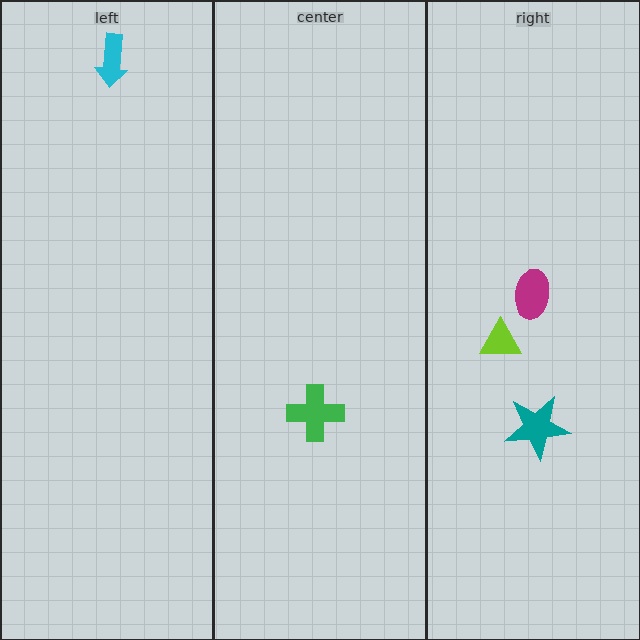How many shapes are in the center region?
1.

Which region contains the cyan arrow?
The left region.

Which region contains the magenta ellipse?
The right region.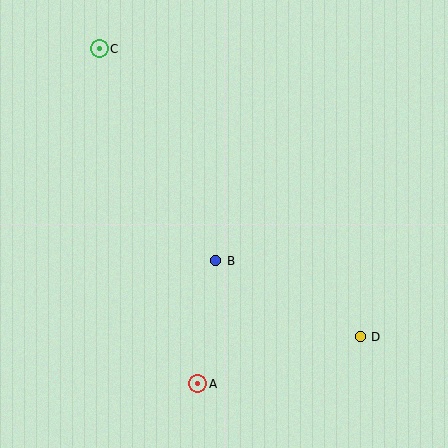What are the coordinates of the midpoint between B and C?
The midpoint between B and C is at (158, 155).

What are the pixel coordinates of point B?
Point B is at (216, 261).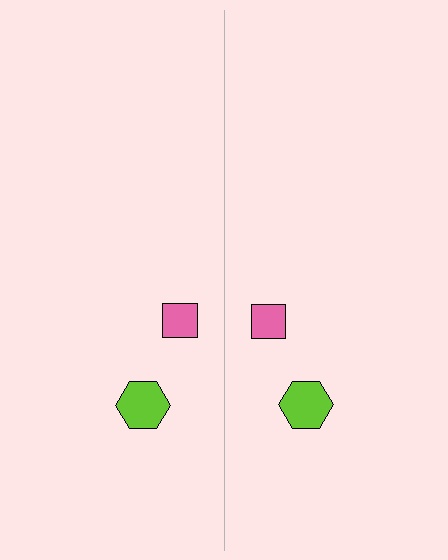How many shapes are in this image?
There are 4 shapes in this image.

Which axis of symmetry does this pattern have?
The pattern has a vertical axis of symmetry running through the center of the image.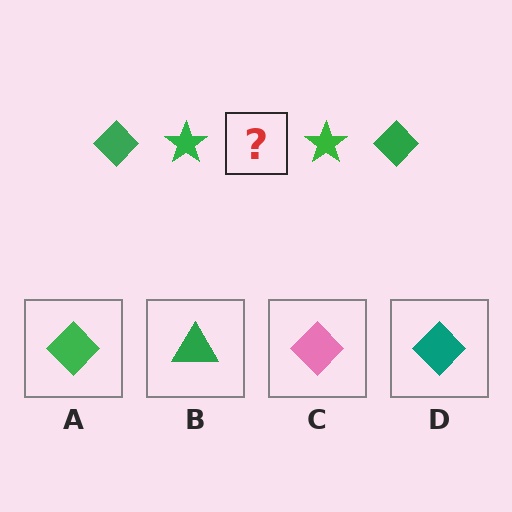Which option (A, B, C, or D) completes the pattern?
A.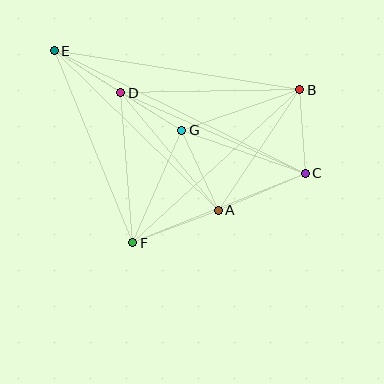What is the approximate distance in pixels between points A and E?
The distance between A and E is approximately 229 pixels.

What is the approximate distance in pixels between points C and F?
The distance between C and F is approximately 186 pixels.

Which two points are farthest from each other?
Points C and E are farthest from each other.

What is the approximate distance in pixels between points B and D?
The distance between B and D is approximately 179 pixels.